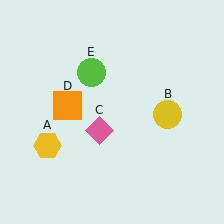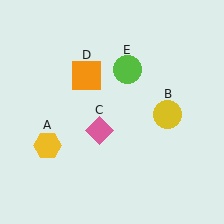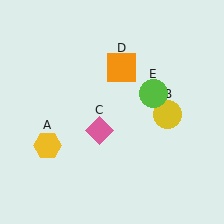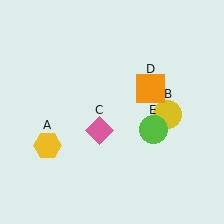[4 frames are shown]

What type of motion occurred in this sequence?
The orange square (object D), lime circle (object E) rotated clockwise around the center of the scene.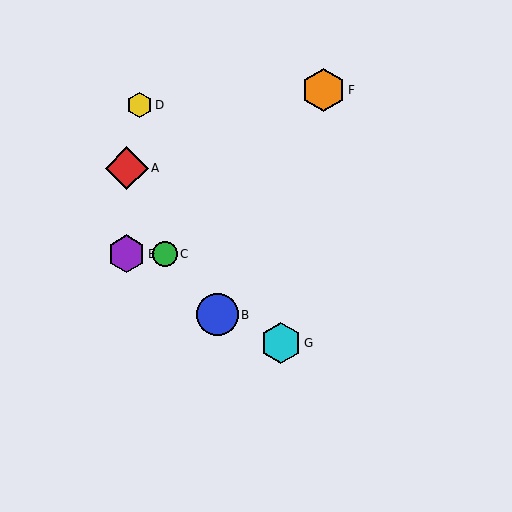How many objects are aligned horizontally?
2 objects (C, E) are aligned horizontally.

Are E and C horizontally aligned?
Yes, both are at y≈254.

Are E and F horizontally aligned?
No, E is at y≈254 and F is at y≈90.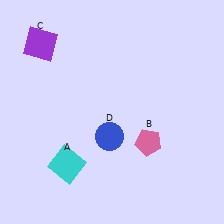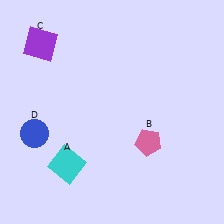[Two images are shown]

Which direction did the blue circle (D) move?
The blue circle (D) moved left.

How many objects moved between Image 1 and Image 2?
1 object moved between the two images.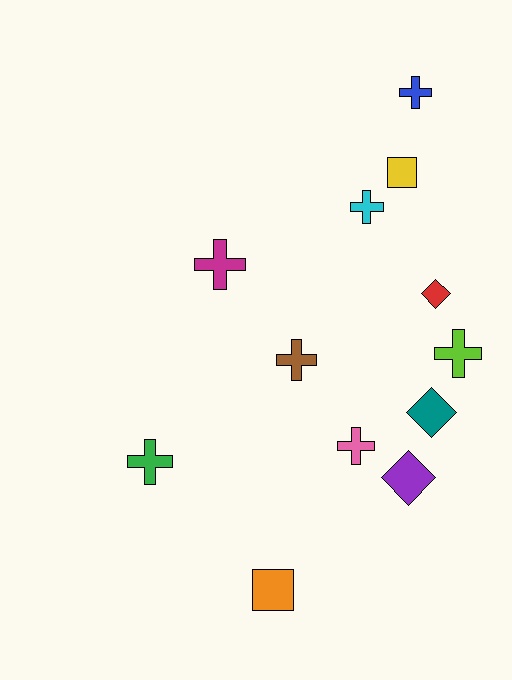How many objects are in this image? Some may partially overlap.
There are 12 objects.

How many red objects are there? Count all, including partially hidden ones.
There is 1 red object.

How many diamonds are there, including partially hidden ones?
There are 3 diamonds.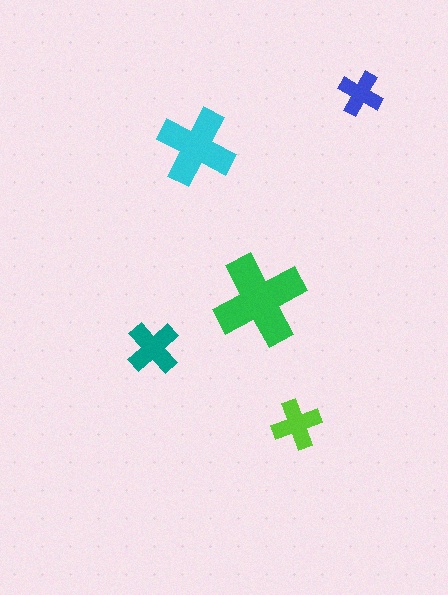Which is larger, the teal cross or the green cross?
The green one.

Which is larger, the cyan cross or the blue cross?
The cyan one.